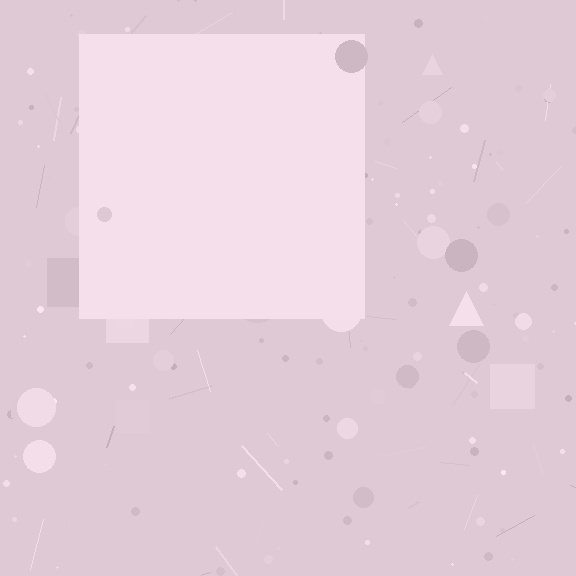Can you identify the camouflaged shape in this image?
The camouflaged shape is a square.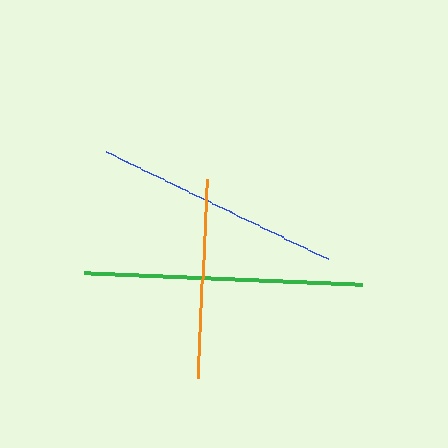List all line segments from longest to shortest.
From longest to shortest: green, blue, orange.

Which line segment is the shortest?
The orange line is the shortest at approximately 199 pixels.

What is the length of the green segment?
The green segment is approximately 278 pixels long.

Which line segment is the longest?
The green line is the longest at approximately 278 pixels.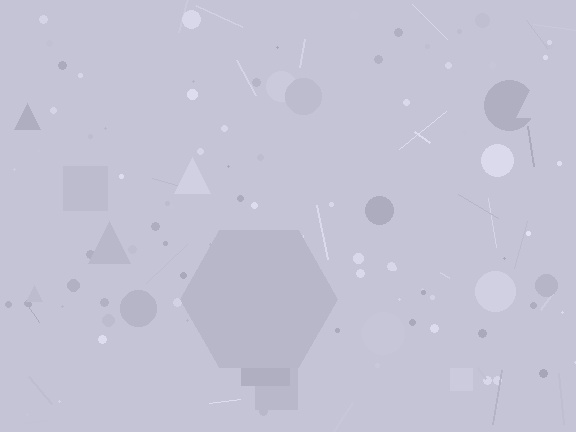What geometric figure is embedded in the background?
A hexagon is embedded in the background.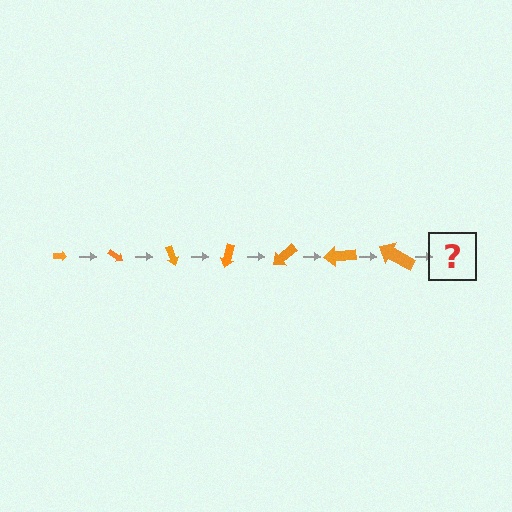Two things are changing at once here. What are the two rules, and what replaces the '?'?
The two rules are that the arrow grows larger each step and it rotates 35 degrees each step. The '?' should be an arrow, larger than the previous one and rotated 245 degrees from the start.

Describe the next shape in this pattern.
It should be an arrow, larger than the previous one and rotated 245 degrees from the start.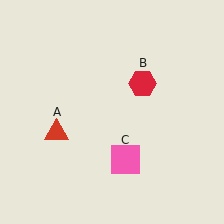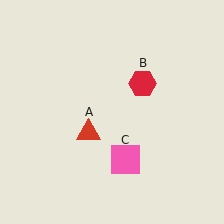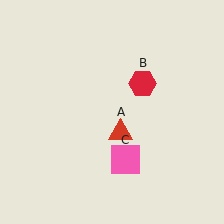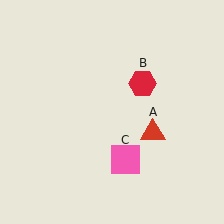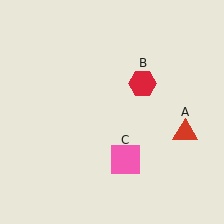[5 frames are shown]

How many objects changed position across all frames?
1 object changed position: red triangle (object A).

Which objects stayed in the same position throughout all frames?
Red hexagon (object B) and pink square (object C) remained stationary.